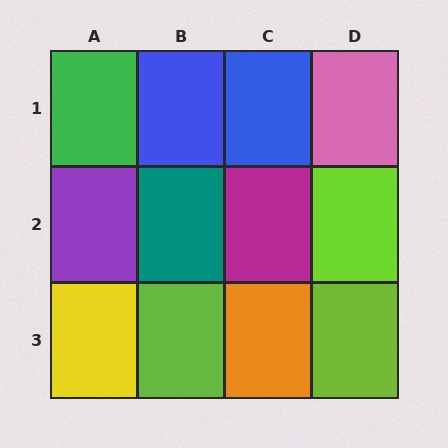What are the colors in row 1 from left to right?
Green, blue, blue, pink.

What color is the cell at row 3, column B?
Lime.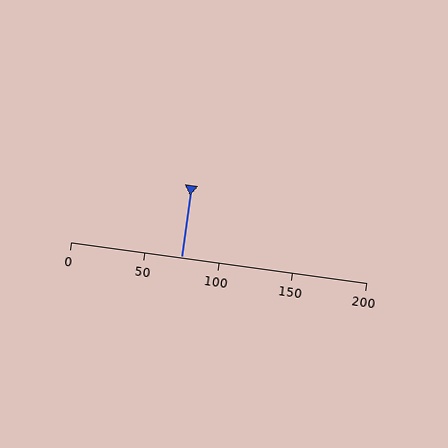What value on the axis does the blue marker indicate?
The marker indicates approximately 75.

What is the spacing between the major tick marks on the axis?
The major ticks are spaced 50 apart.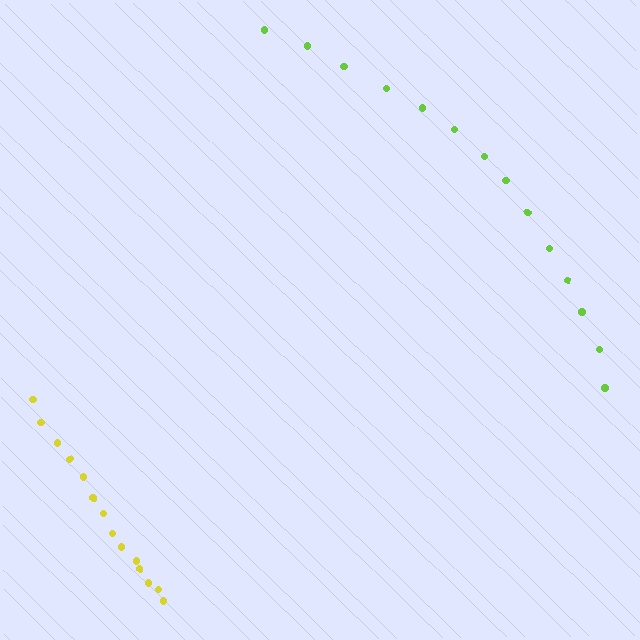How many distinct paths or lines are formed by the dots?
There are 2 distinct paths.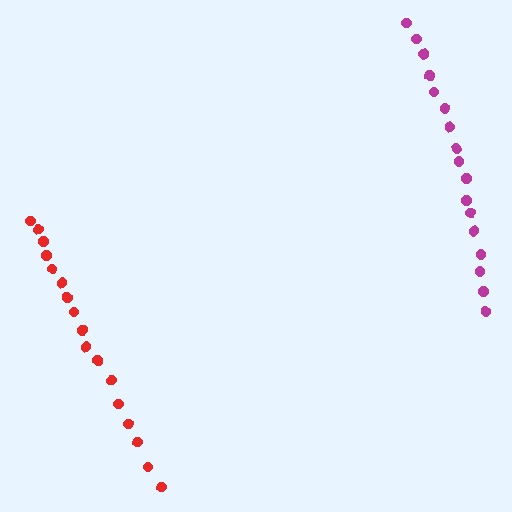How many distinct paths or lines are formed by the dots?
There are 2 distinct paths.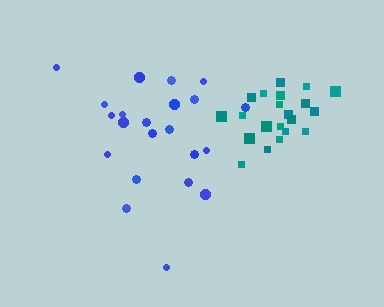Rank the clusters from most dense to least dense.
teal, blue.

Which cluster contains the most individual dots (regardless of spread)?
Blue (22).